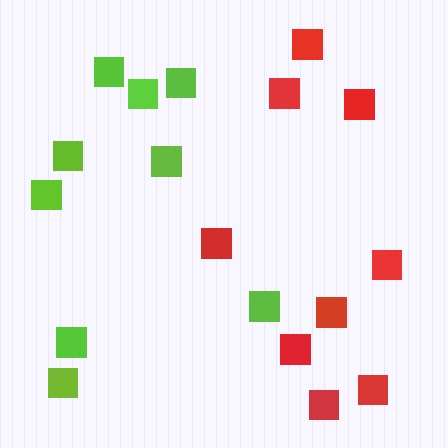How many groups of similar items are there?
There are 2 groups: one group of lime squares (9) and one group of red squares (9).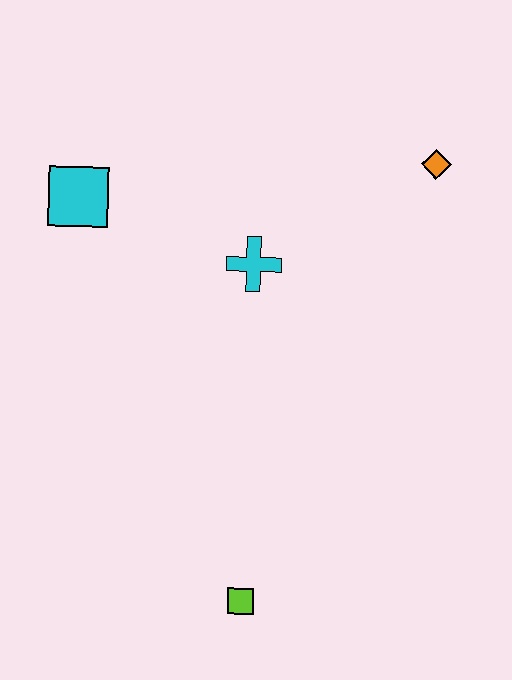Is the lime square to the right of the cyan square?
Yes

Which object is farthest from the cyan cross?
The lime square is farthest from the cyan cross.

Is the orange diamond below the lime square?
No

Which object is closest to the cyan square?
The cyan cross is closest to the cyan square.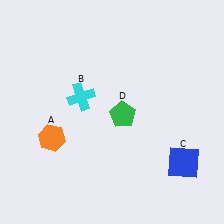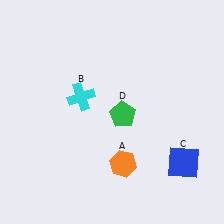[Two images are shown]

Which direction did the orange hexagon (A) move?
The orange hexagon (A) moved right.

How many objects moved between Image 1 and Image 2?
1 object moved between the two images.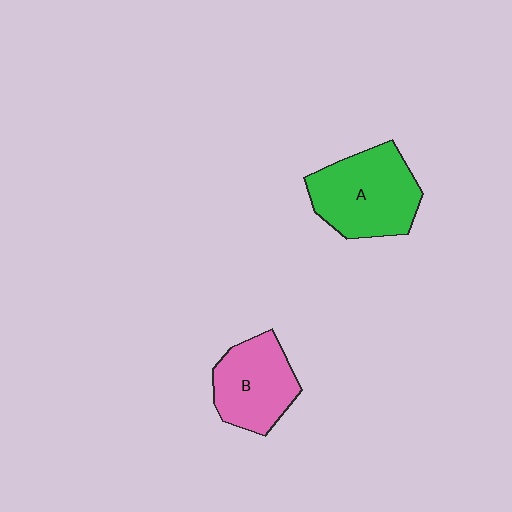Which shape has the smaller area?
Shape B (pink).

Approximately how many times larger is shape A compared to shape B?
Approximately 1.3 times.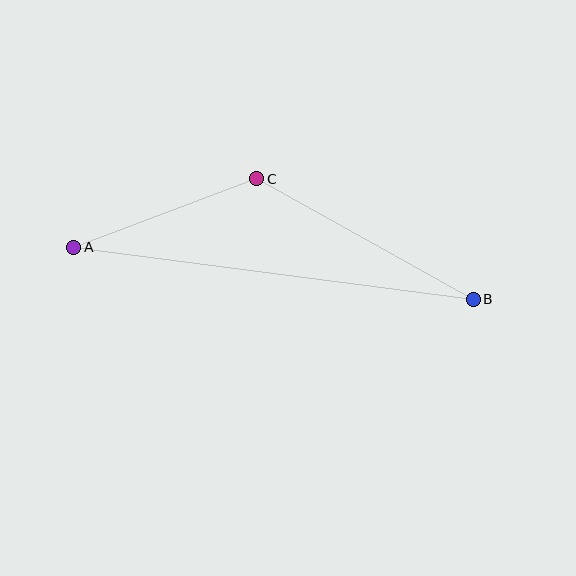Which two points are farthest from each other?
Points A and B are farthest from each other.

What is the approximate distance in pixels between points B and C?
The distance between B and C is approximately 248 pixels.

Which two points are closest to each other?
Points A and C are closest to each other.